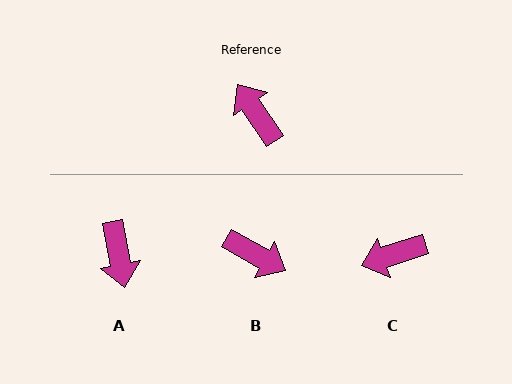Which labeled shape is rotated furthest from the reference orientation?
A, about 157 degrees away.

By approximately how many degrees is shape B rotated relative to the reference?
Approximately 153 degrees clockwise.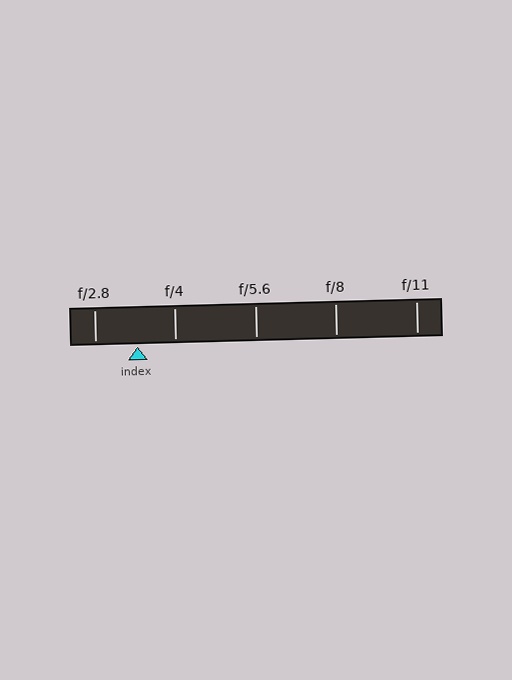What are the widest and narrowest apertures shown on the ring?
The widest aperture shown is f/2.8 and the narrowest is f/11.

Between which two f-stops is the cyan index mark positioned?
The index mark is between f/2.8 and f/4.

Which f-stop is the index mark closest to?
The index mark is closest to f/4.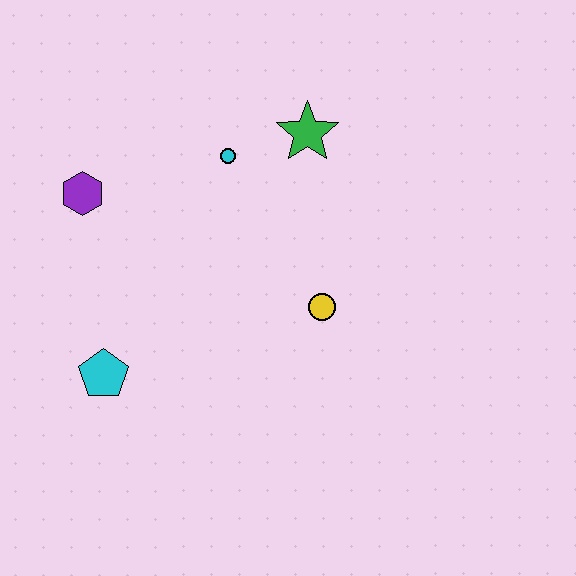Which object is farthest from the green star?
The cyan pentagon is farthest from the green star.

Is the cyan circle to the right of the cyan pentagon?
Yes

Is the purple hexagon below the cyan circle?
Yes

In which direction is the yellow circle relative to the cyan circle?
The yellow circle is below the cyan circle.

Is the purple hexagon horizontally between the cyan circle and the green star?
No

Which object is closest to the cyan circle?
The green star is closest to the cyan circle.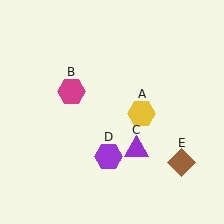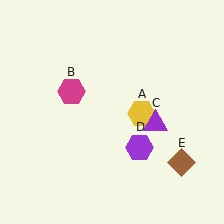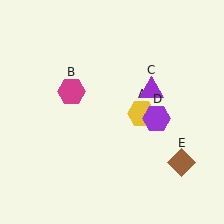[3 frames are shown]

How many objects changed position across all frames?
2 objects changed position: purple triangle (object C), purple hexagon (object D).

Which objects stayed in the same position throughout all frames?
Yellow hexagon (object A) and magenta hexagon (object B) and brown diamond (object E) remained stationary.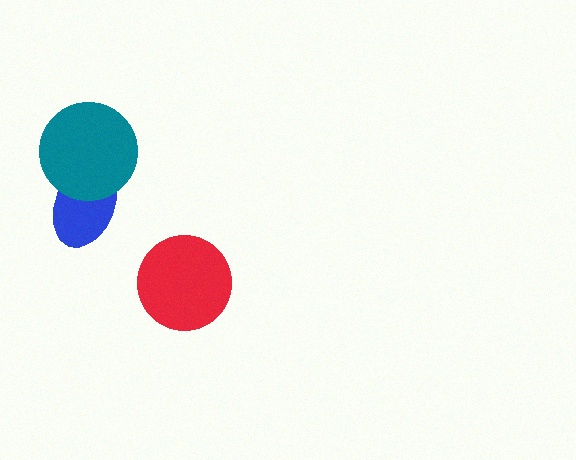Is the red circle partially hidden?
No, no other shape covers it.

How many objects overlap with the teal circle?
1 object overlaps with the teal circle.